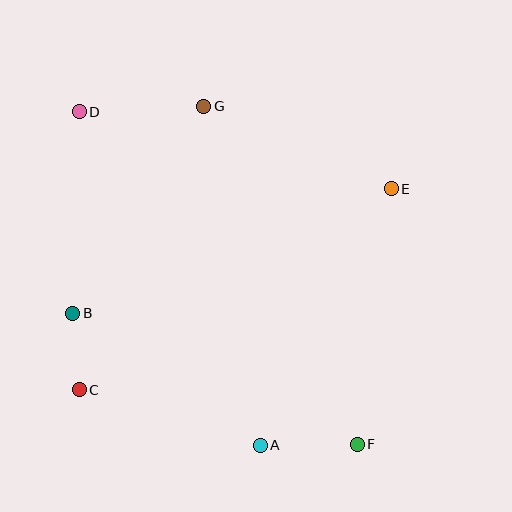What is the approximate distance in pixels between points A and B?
The distance between A and B is approximately 229 pixels.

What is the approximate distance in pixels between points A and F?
The distance between A and F is approximately 97 pixels.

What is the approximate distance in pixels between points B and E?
The distance between B and E is approximately 342 pixels.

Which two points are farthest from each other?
Points D and F are farthest from each other.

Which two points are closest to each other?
Points B and C are closest to each other.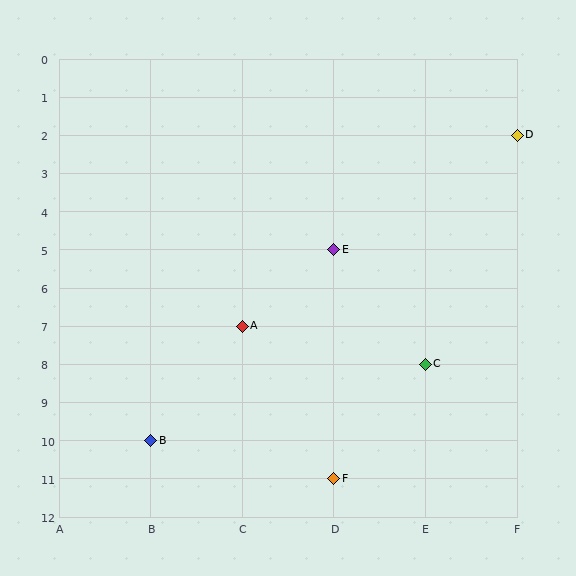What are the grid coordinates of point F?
Point F is at grid coordinates (D, 11).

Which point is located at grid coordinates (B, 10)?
Point B is at (B, 10).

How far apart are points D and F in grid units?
Points D and F are 2 columns and 9 rows apart (about 9.2 grid units diagonally).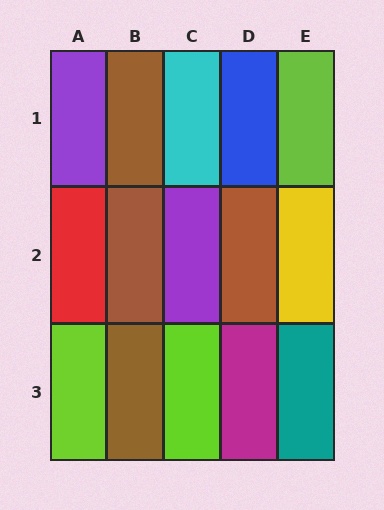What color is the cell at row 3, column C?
Lime.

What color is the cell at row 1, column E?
Lime.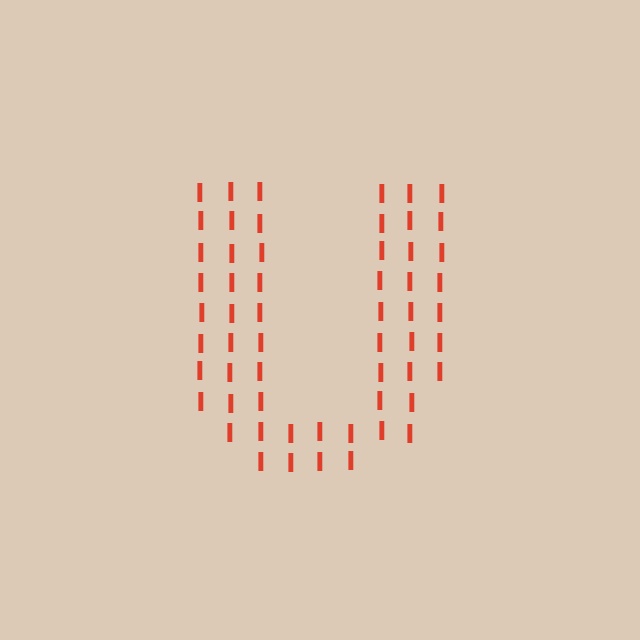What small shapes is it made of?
It is made of small letter I's.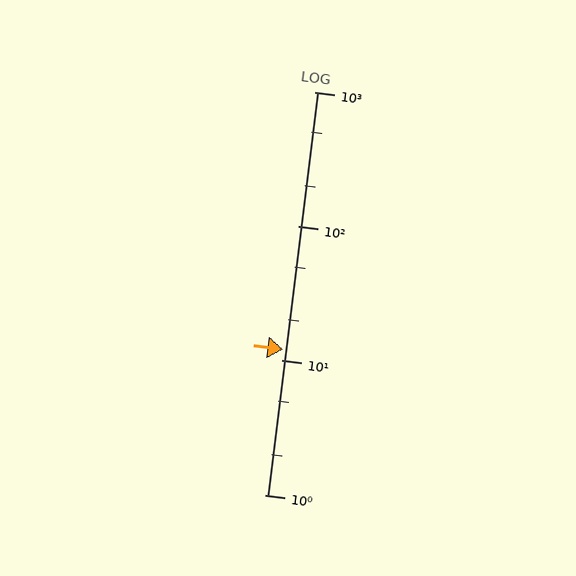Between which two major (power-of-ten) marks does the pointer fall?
The pointer is between 10 and 100.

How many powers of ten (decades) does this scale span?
The scale spans 3 decades, from 1 to 1000.